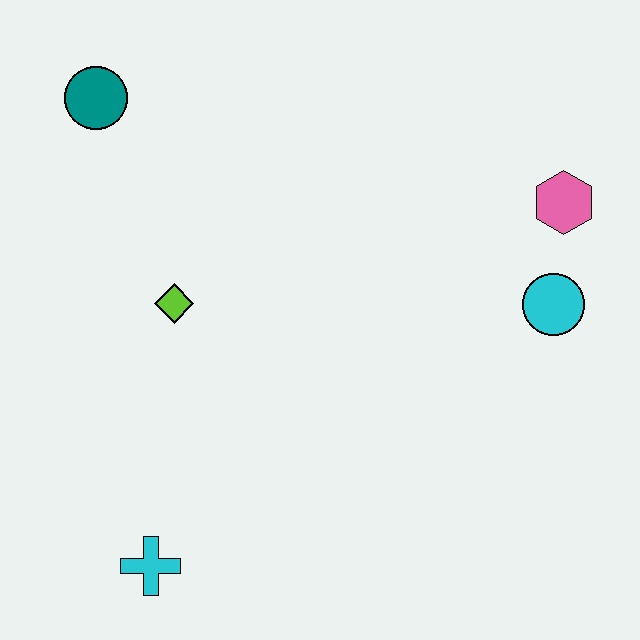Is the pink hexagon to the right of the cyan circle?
Yes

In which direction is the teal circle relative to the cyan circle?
The teal circle is to the left of the cyan circle.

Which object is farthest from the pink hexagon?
The cyan cross is farthest from the pink hexagon.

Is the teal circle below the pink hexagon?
No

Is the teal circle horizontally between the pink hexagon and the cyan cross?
No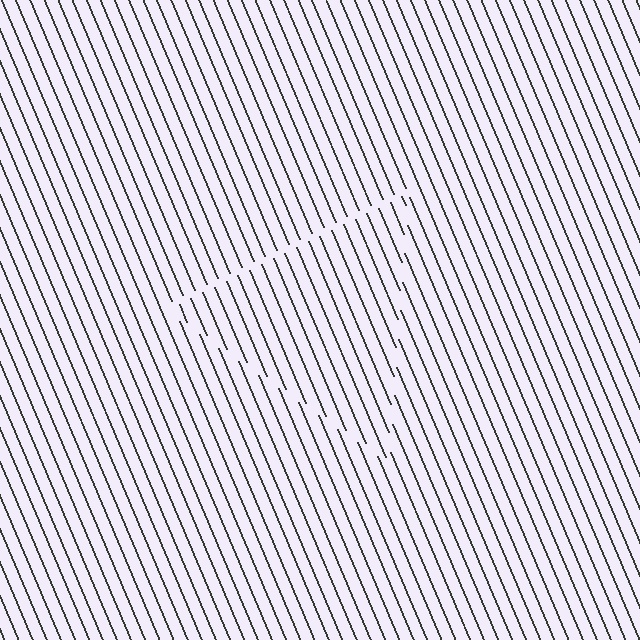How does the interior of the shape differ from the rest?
The interior of the shape contains the same grating, shifted by half a period — the contour is defined by the phase discontinuity where line-ends from the inner and outer gratings abut.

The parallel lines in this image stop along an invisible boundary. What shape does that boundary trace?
An illusory triangle. The interior of the shape contains the same grating, shifted by half a period — the contour is defined by the phase discontinuity where line-ends from the inner and outer gratings abut.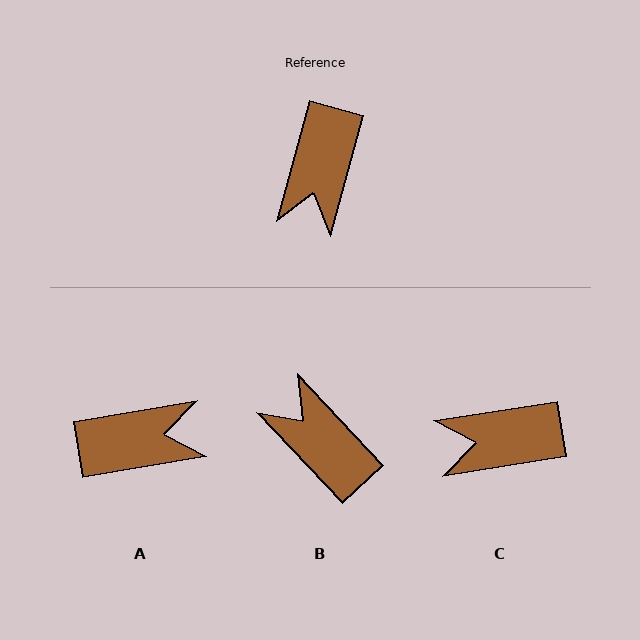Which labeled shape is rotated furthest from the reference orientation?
B, about 122 degrees away.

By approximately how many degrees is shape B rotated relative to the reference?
Approximately 122 degrees clockwise.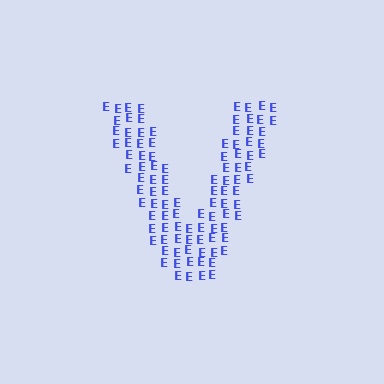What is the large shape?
The large shape is the letter V.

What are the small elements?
The small elements are letter E's.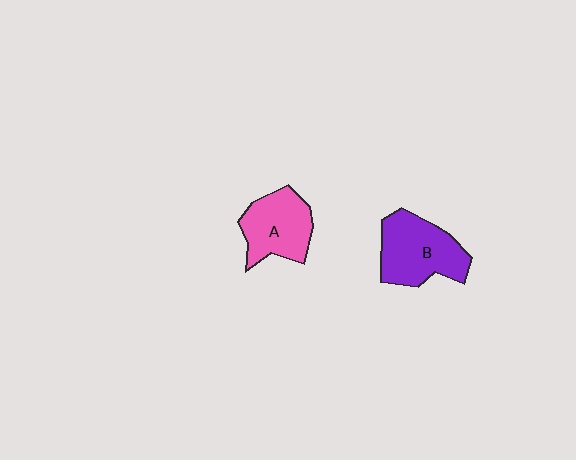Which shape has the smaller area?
Shape A (pink).